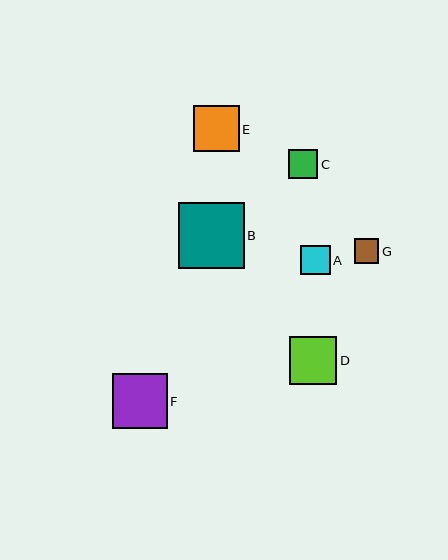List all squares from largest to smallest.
From largest to smallest: B, F, D, E, A, C, G.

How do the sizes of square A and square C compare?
Square A and square C are approximately the same size.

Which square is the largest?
Square B is the largest with a size of approximately 66 pixels.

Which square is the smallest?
Square G is the smallest with a size of approximately 24 pixels.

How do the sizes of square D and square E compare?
Square D and square E are approximately the same size.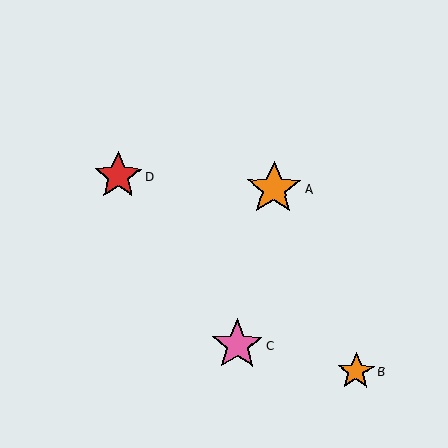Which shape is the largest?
The orange star (labeled A) is the largest.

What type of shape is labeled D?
Shape D is a red star.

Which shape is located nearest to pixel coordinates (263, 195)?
The orange star (labeled A) at (274, 188) is nearest to that location.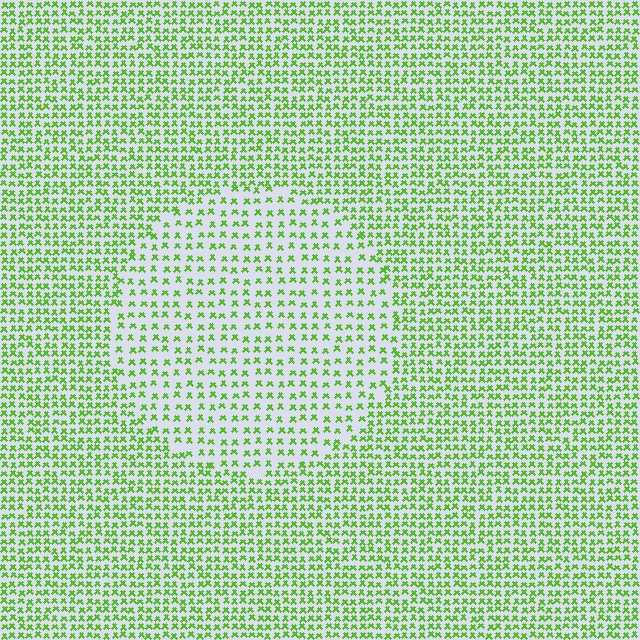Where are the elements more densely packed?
The elements are more densely packed outside the circle boundary.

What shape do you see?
I see a circle.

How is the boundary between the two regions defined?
The boundary is defined by a change in element density (approximately 1.8x ratio). All elements are the same color, size, and shape.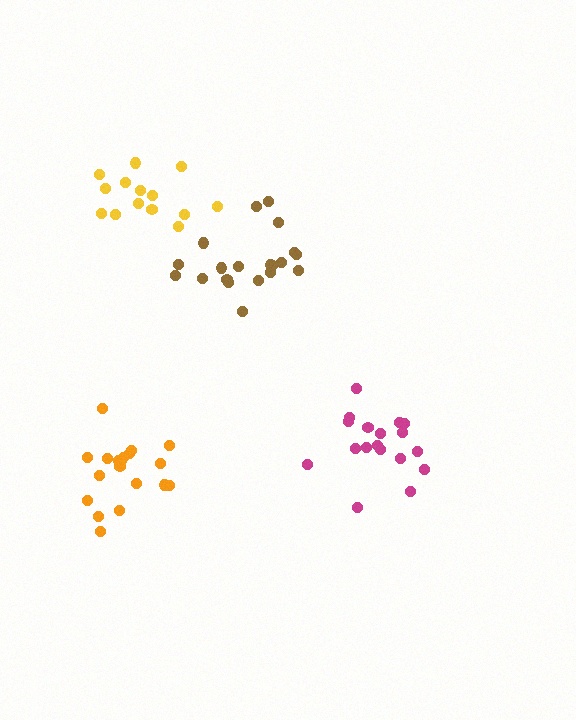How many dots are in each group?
Group 1: 14 dots, Group 2: 18 dots, Group 3: 19 dots, Group 4: 20 dots (71 total).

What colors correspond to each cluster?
The clusters are colored: yellow, magenta, orange, brown.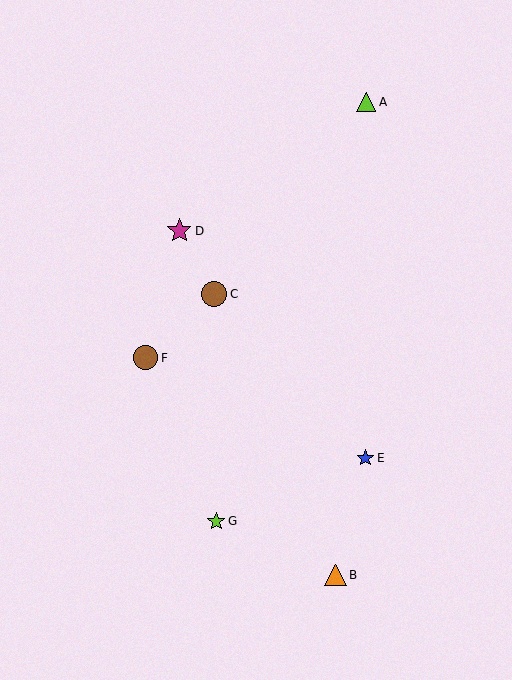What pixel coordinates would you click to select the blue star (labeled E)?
Click at (365, 458) to select the blue star E.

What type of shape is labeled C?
Shape C is a brown circle.